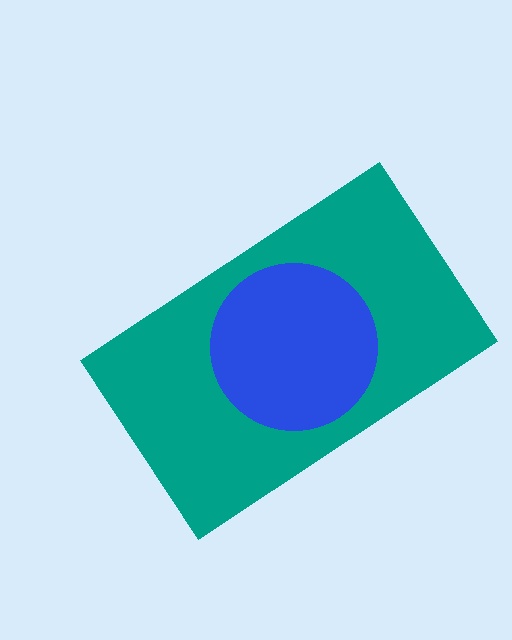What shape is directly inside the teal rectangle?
The blue circle.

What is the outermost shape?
The teal rectangle.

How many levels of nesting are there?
2.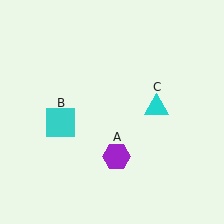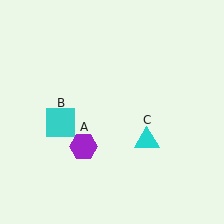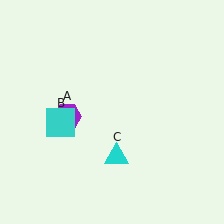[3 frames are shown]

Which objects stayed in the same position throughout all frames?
Cyan square (object B) remained stationary.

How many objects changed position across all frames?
2 objects changed position: purple hexagon (object A), cyan triangle (object C).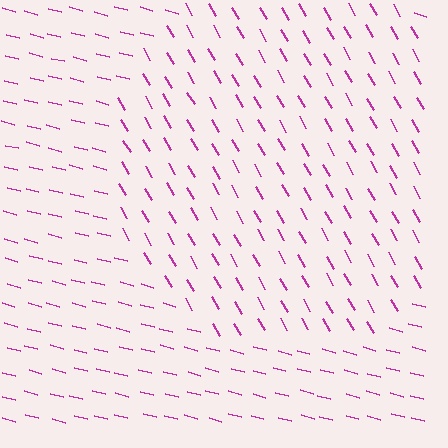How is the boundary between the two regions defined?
The boundary is defined purely by a change in line orientation (approximately 45 degrees difference). All lines are the same color and thickness.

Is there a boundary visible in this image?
Yes, there is a texture boundary formed by a change in line orientation.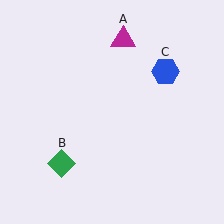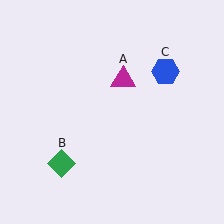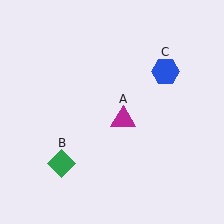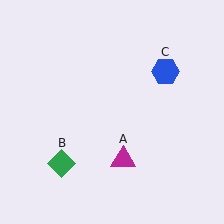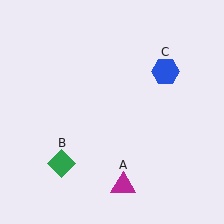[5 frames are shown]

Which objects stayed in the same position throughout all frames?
Green diamond (object B) and blue hexagon (object C) remained stationary.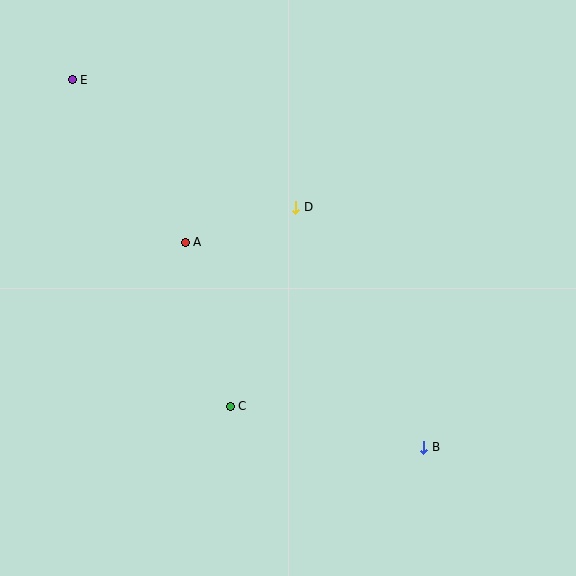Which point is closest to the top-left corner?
Point E is closest to the top-left corner.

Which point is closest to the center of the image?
Point D at (296, 207) is closest to the center.